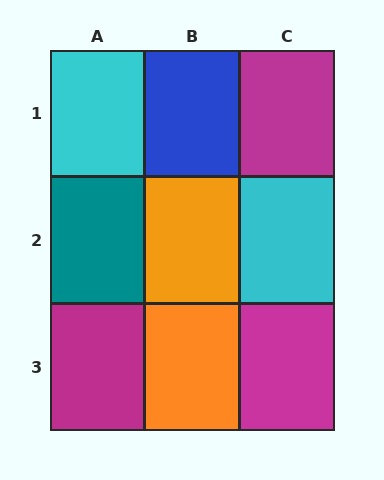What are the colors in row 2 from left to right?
Teal, orange, cyan.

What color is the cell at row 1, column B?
Blue.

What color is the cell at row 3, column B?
Orange.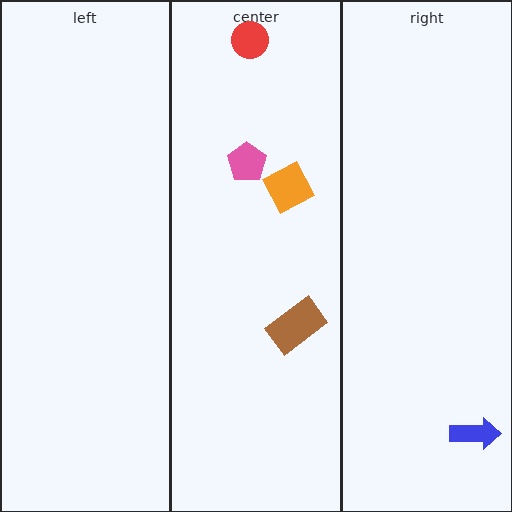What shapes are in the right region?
The blue arrow.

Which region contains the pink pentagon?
The center region.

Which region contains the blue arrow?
The right region.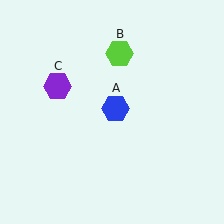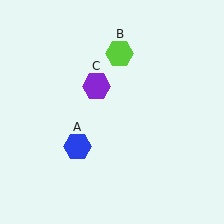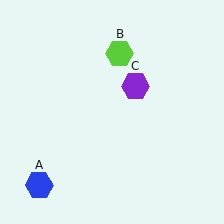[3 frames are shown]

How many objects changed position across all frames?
2 objects changed position: blue hexagon (object A), purple hexagon (object C).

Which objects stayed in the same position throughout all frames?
Lime hexagon (object B) remained stationary.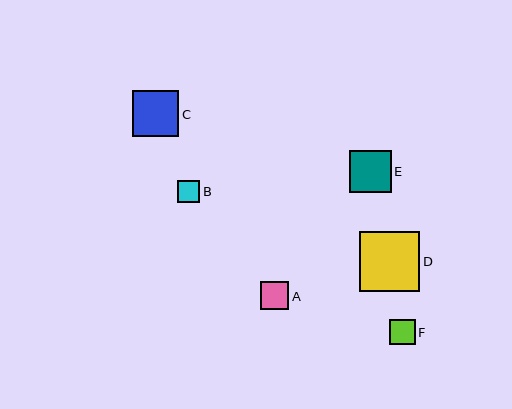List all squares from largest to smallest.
From largest to smallest: D, C, E, A, F, B.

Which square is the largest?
Square D is the largest with a size of approximately 60 pixels.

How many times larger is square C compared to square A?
Square C is approximately 1.6 times the size of square A.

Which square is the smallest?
Square B is the smallest with a size of approximately 22 pixels.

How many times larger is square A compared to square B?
Square A is approximately 1.3 times the size of square B.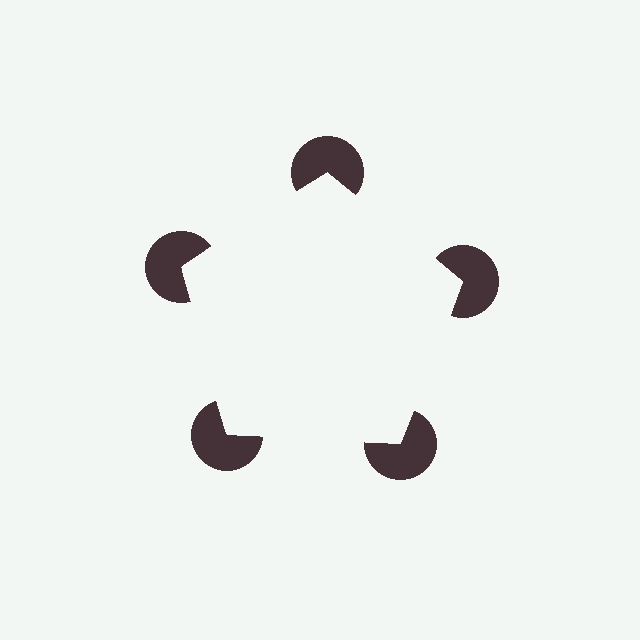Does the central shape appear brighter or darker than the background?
It typically appears slightly brighter than the background, even though no actual brightness change is drawn.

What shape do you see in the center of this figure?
An illusory pentagon — its edges are inferred from the aligned wedge cuts in the pac-man discs, not physically drawn.